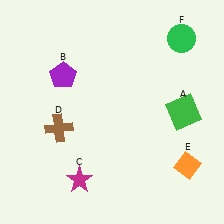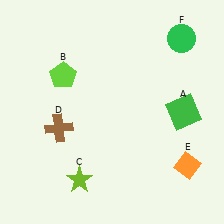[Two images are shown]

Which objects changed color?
B changed from purple to lime. C changed from magenta to lime.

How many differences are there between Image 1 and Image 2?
There are 2 differences between the two images.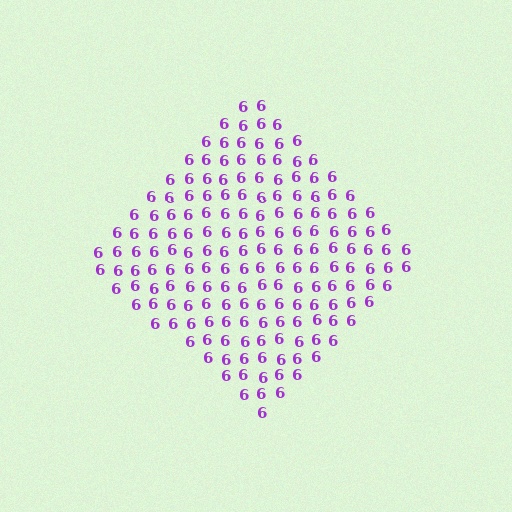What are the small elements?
The small elements are digit 6's.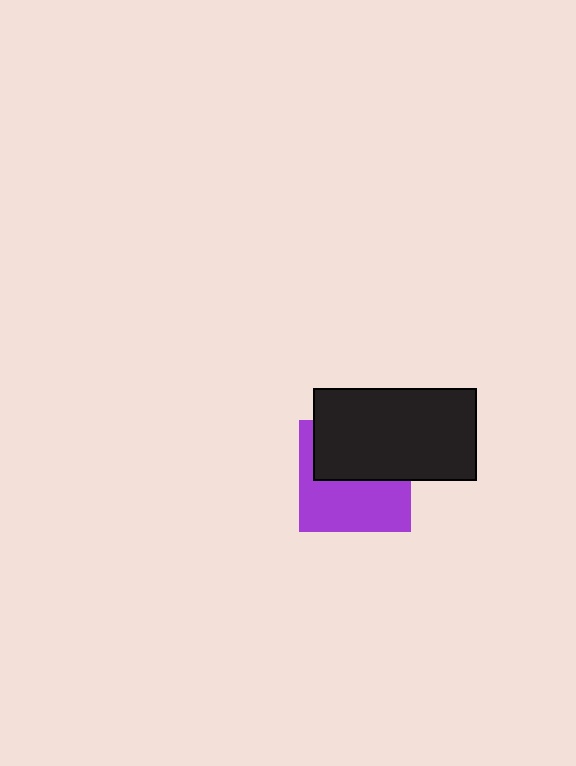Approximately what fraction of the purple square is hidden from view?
Roughly 48% of the purple square is hidden behind the black rectangle.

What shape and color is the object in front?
The object in front is a black rectangle.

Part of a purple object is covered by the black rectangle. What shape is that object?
It is a square.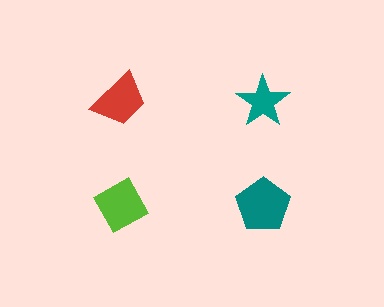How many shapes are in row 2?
2 shapes.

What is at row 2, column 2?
A teal pentagon.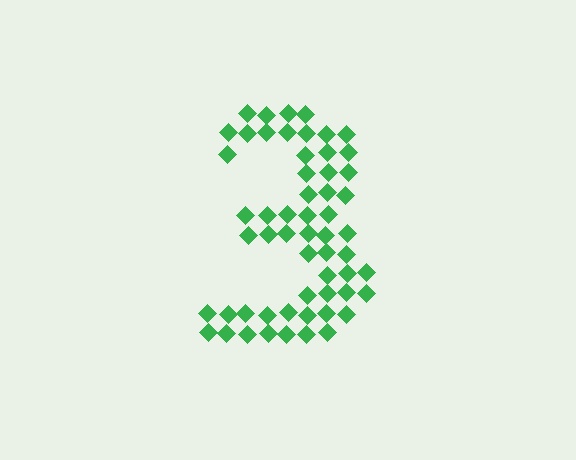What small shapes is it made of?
It is made of small diamonds.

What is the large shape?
The large shape is the digit 3.